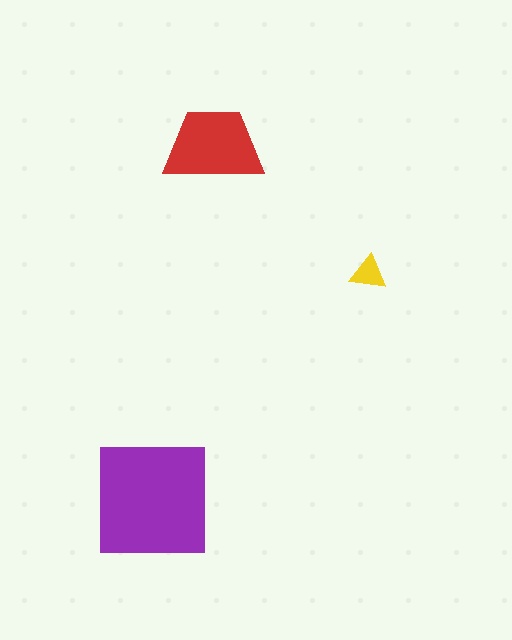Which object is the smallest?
The yellow triangle.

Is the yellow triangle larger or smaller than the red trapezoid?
Smaller.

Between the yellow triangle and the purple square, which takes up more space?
The purple square.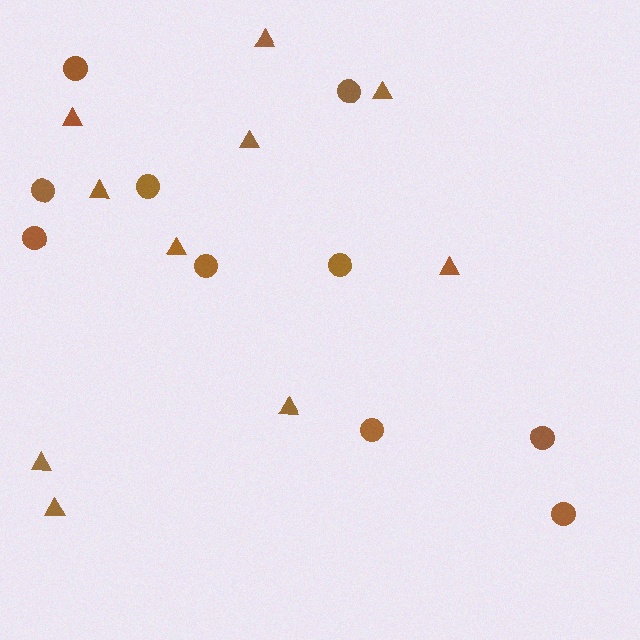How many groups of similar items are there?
There are 2 groups: one group of triangles (10) and one group of circles (10).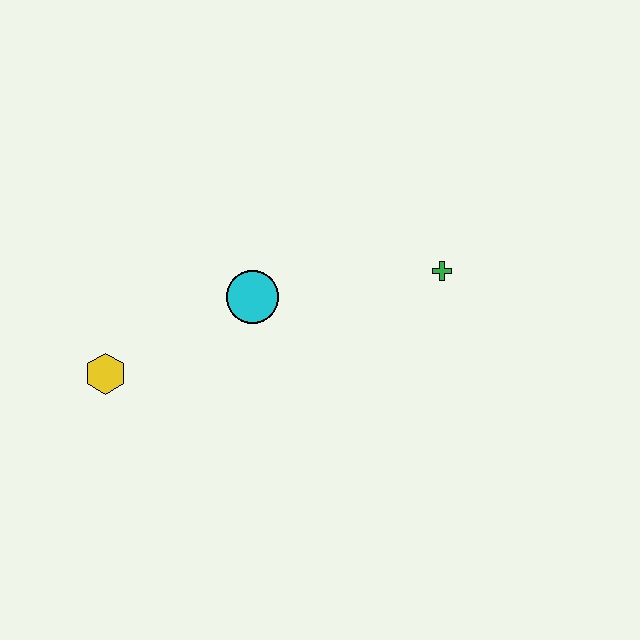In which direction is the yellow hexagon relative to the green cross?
The yellow hexagon is to the left of the green cross.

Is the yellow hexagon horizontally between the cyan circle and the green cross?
No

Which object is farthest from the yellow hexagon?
The green cross is farthest from the yellow hexagon.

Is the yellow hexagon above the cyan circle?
No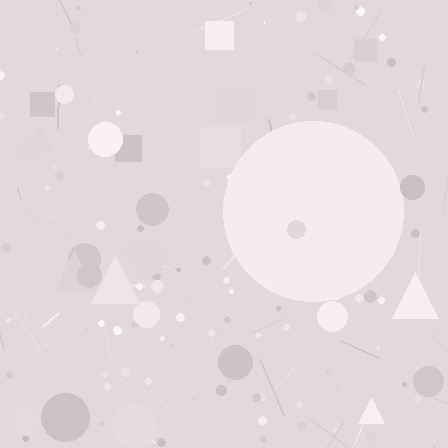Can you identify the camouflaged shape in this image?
The camouflaged shape is a circle.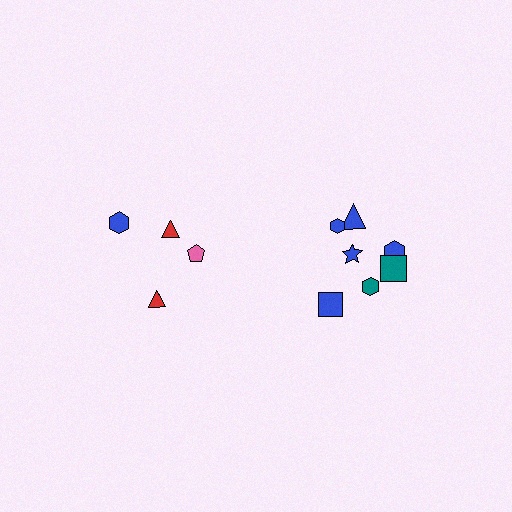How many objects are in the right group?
There are 7 objects.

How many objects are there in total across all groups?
There are 11 objects.